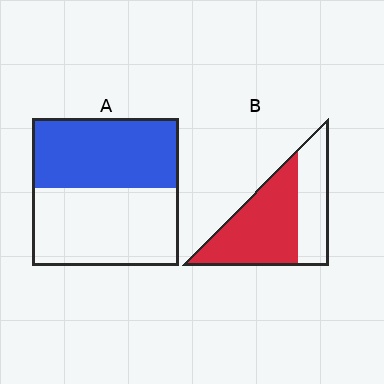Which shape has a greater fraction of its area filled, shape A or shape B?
Shape B.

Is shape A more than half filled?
Roughly half.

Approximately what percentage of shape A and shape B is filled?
A is approximately 45% and B is approximately 60%.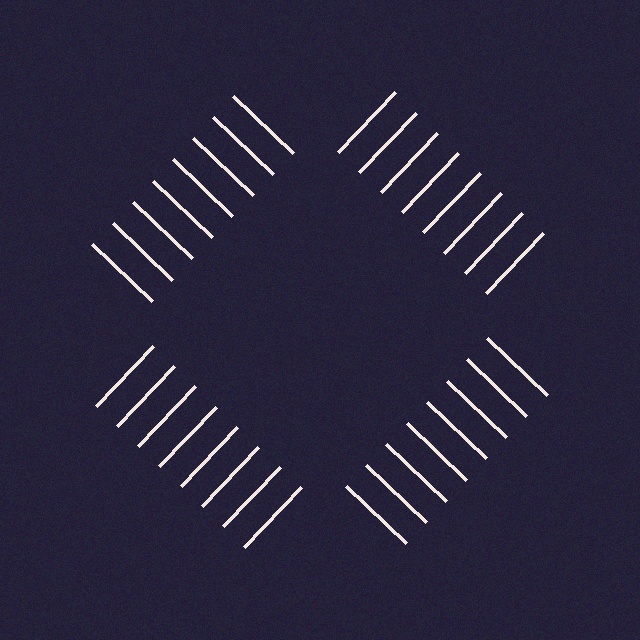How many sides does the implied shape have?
4 sides — the line-ends trace a square.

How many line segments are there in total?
32 — 8 along each of the 4 edges.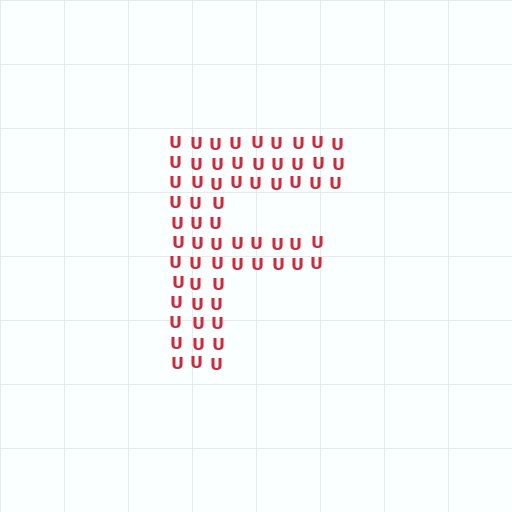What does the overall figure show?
The overall figure shows the letter F.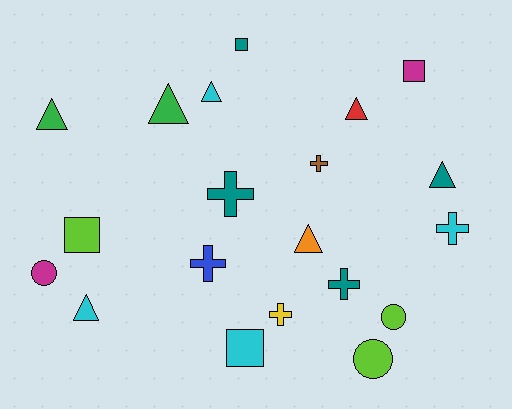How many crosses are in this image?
There are 6 crosses.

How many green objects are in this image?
There are 2 green objects.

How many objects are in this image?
There are 20 objects.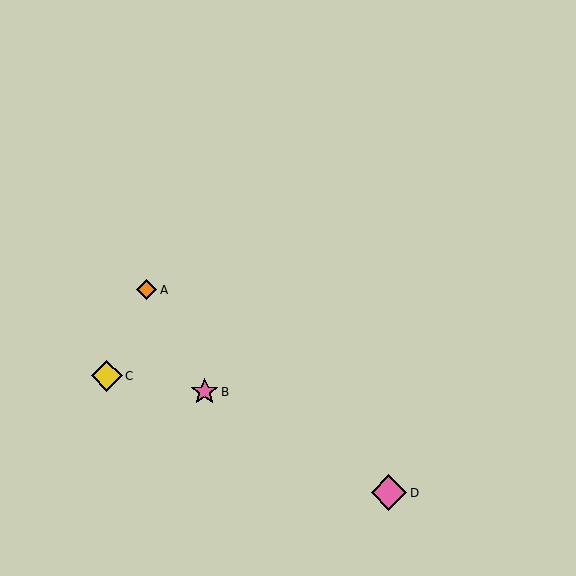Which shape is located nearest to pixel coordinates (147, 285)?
The orange diamond (labeled A) at (146, 290) is nearest to that location.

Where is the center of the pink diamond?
The center of the pink diamond is at (389, 493).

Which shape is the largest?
The pink diamond (labeled D) is the largest.